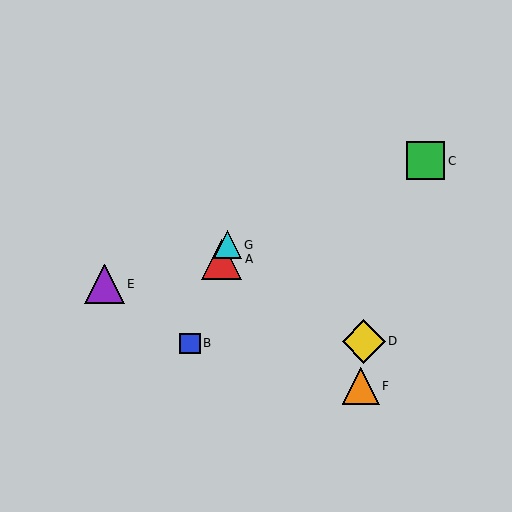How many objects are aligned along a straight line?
3 objects (A, B, G) are aligned along a straight line.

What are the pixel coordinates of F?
Object F is at (361, 386).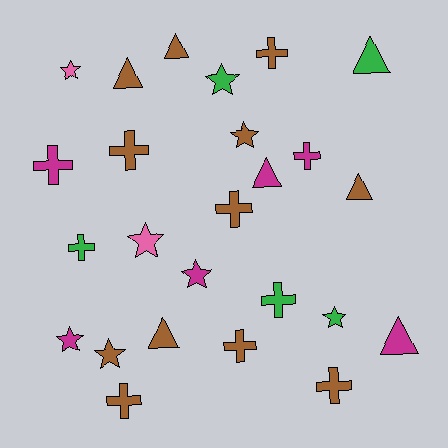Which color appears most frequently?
Brown, with 12 objects.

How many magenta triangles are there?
There are 2 magenta triangles.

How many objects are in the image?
There are 25 objects.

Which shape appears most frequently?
Cross, with 10 objects.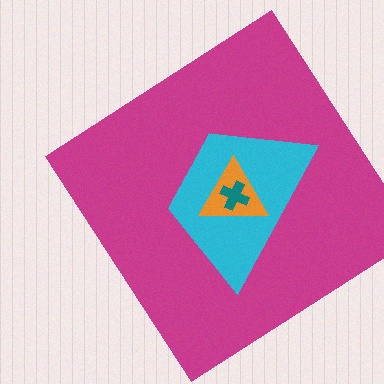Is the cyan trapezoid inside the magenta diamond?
Yes.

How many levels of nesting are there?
4.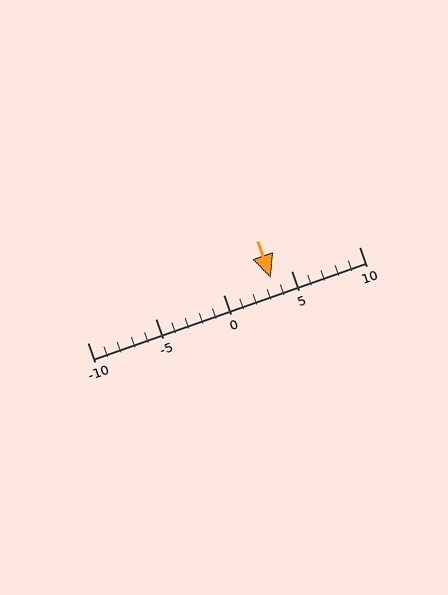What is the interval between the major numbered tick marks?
The major tick marks are spaced 5 units apart.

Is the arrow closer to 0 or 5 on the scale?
The arrow is closer to 5.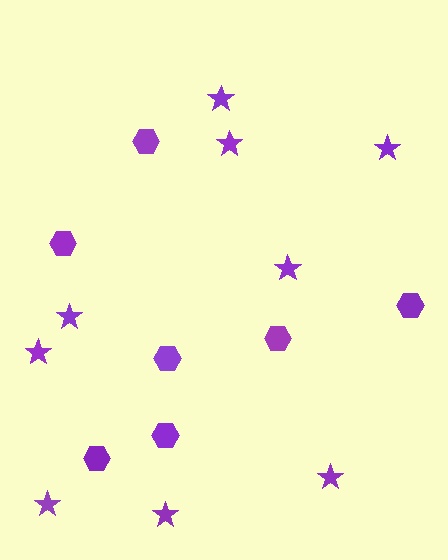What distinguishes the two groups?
There are 2 groups: one group of hexagons (7) and one group of stars (9).